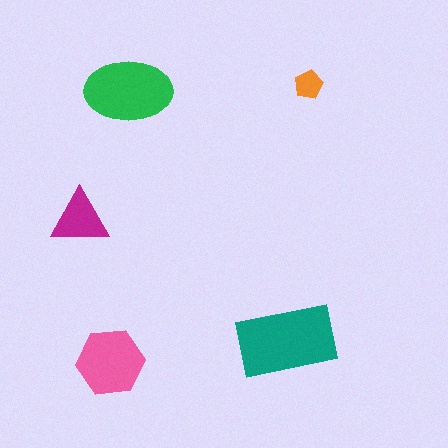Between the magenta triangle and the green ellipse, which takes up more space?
The green ellipse.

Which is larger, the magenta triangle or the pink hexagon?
The pink hexagon.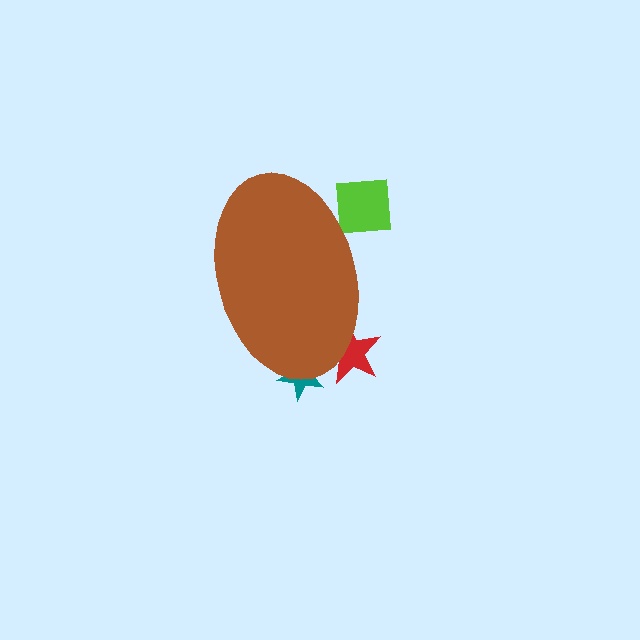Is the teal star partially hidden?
Yes, the teal star is partially hidden behind the brown ellipse.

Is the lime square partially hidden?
Yes, the lime square is partially hidden behind the brown ellipse.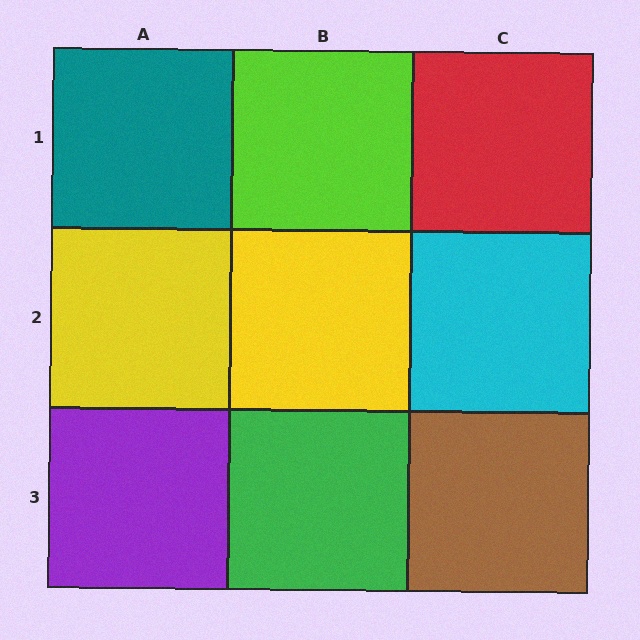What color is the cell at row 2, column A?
Yellow.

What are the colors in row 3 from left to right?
Purple, green, brown.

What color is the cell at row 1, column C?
Red.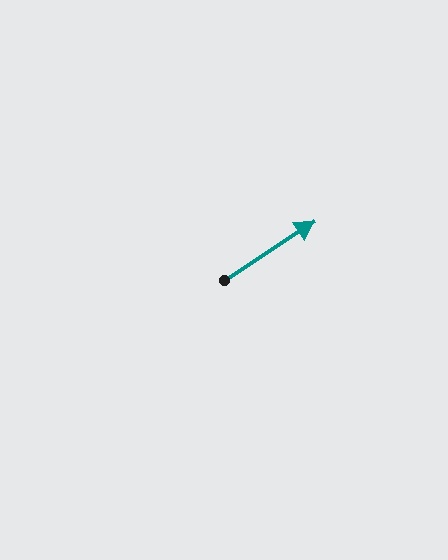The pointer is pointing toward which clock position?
Roughly 2 o'clock.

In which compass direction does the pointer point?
Northeast.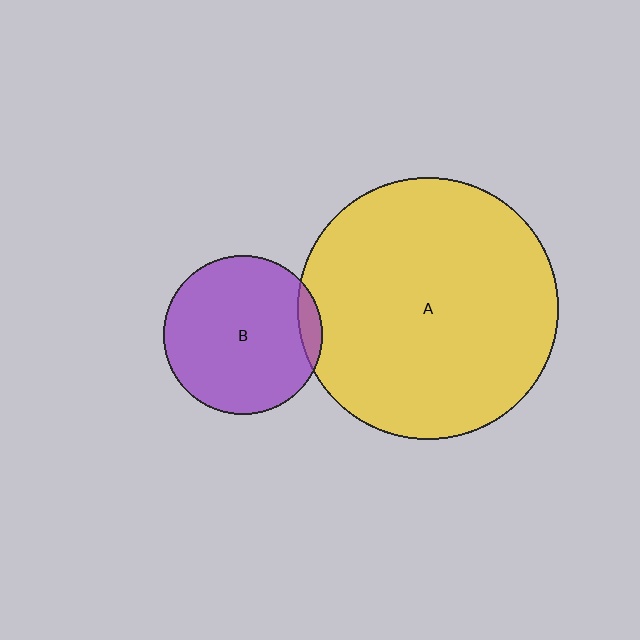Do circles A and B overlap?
Yes.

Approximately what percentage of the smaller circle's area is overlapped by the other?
Approximately 5%.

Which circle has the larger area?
Circle A (yellow).